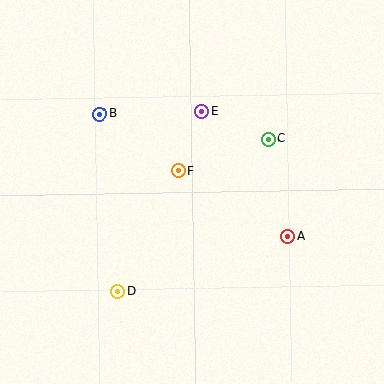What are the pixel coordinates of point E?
Point E is at (201, 111).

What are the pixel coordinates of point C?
Point C is at (268, 139).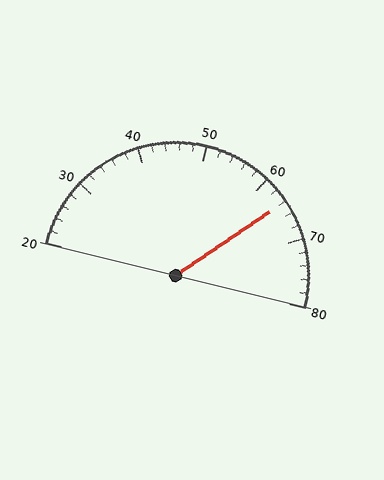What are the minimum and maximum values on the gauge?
The gauge ranges from 20 to 80.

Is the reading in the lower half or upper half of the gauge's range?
The reading is in the upper half of the range (20 to 80).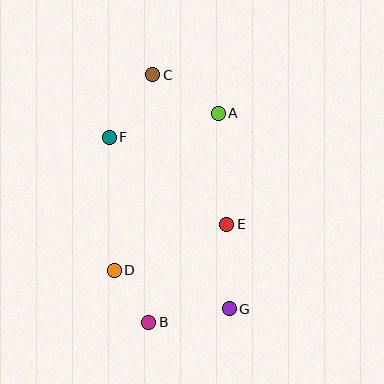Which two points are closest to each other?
Points B and D are closest to each other.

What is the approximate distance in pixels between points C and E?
The distance between C and E is approximately 167 pixels.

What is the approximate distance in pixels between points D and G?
The distance between D and G is approximately 121 pixels.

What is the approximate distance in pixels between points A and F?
The distance between A and F is approximately 112 pixels.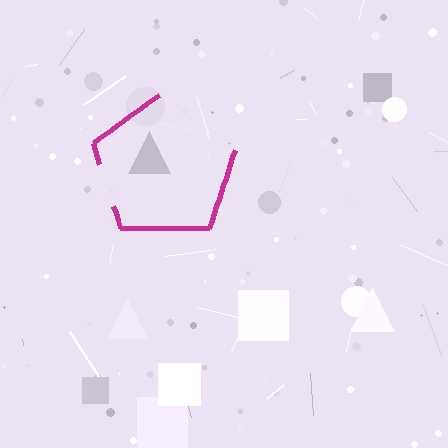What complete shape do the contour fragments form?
The contour fragments form a pentagon.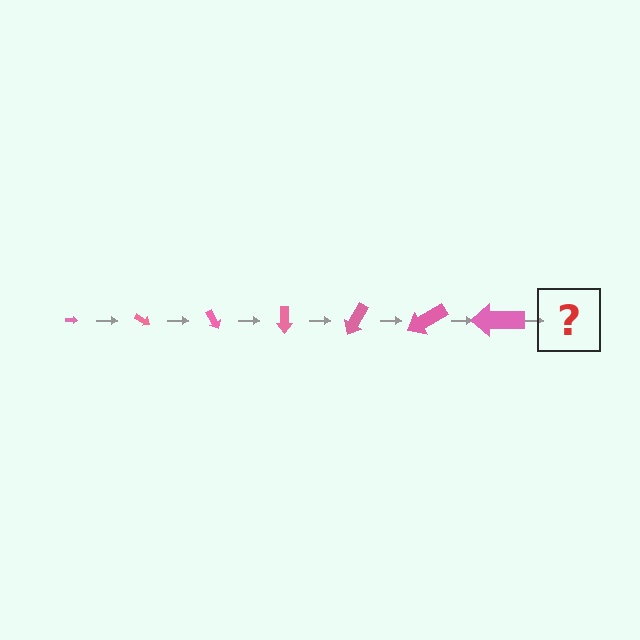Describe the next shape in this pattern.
It should be an arrow, larger than the previous one and rotated 210 degrees from the start.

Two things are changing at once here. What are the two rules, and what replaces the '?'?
The two rules are that the arrow grows larger each step and it rotates 30 degrees each step. The '?' should be an arrow, larger than the previous one and rotated 210 degrees from the start.